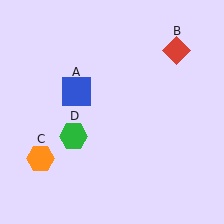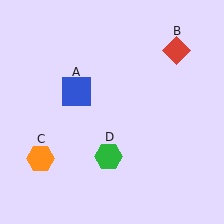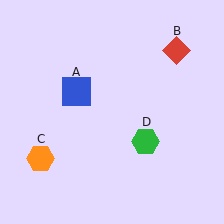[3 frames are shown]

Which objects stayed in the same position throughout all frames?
Blue square (object A) and red diamond (object B) and orange hexagon (object C) remained stationary.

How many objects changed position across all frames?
1 object changed position: green hexagon (object D).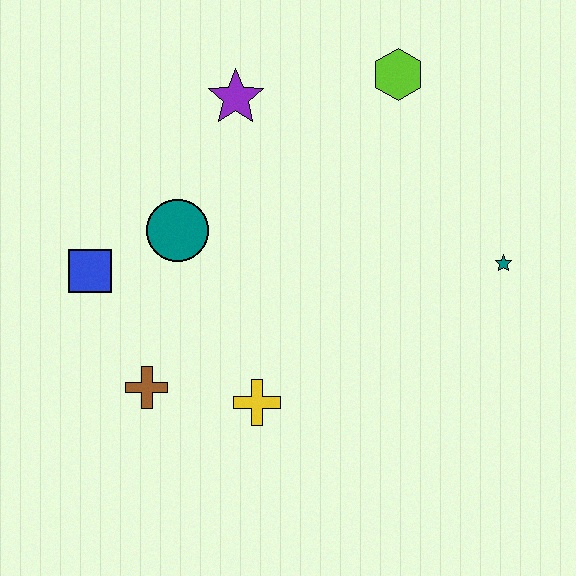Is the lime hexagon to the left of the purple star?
No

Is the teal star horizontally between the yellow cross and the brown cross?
No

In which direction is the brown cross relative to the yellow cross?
The brown cross is to the left of the yellow cross.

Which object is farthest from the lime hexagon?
The brown cross is farthest from the lime hexagon.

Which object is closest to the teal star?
The lime hexagon is closest to the teal star.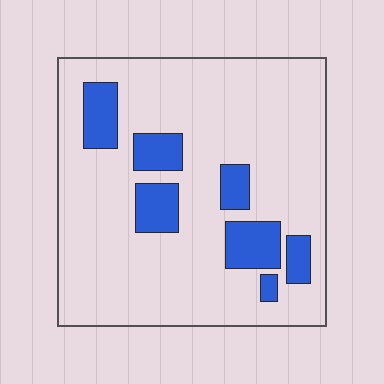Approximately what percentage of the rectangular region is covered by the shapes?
Approximately 15%.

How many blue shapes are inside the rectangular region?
7.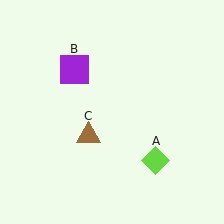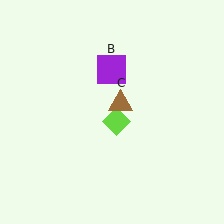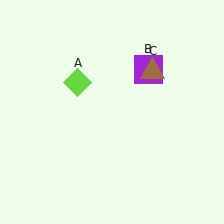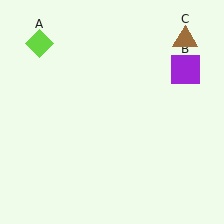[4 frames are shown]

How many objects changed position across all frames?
3 objects changed position: lime diamond (object A), purple square (object B), brown triangle (object C).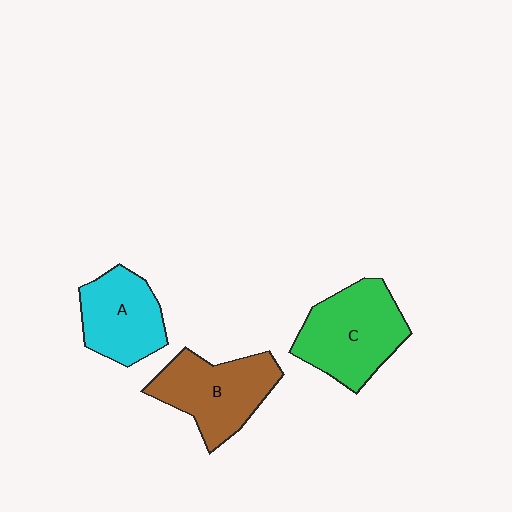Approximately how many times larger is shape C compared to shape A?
Approximately 1.3 times.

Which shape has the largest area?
Shape C (green).